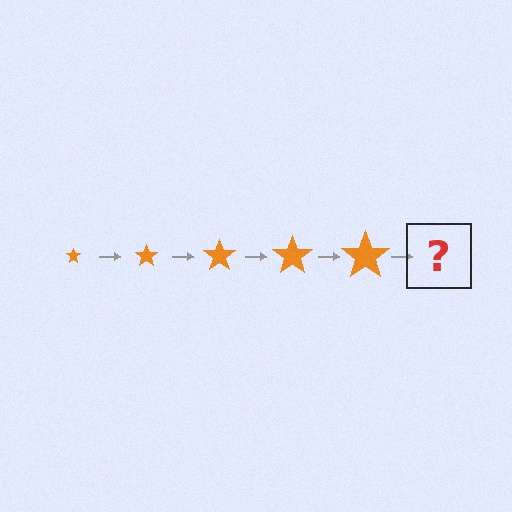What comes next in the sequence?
The next element should be an orange star, larger than the previous one.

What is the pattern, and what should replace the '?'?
The pattern is that the star gets progressively larger each step. The '?' should be an orange star, larger than the previous one.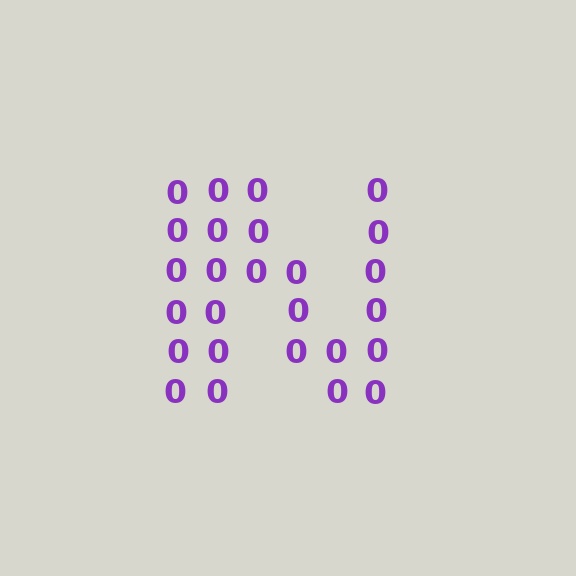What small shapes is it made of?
It is made of small digit 0's.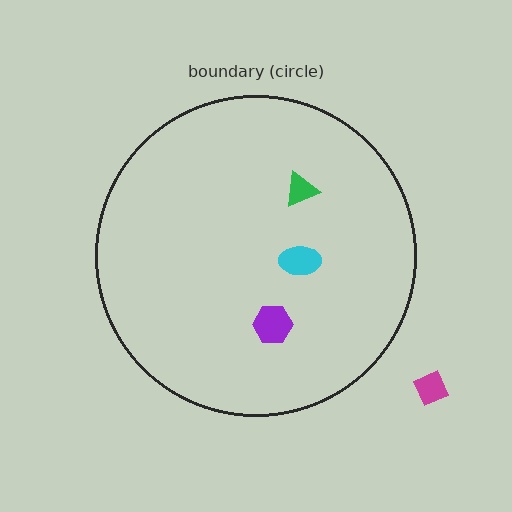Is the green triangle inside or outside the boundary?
Inside.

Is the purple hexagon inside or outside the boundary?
Inside.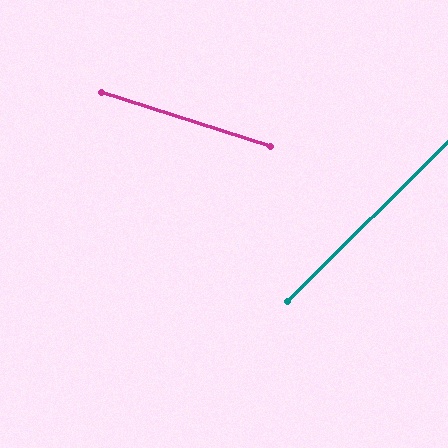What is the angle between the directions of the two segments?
Approximately 62 degrees.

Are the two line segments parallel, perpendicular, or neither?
Neither parallel nor perpendicular — they differ by about 62°.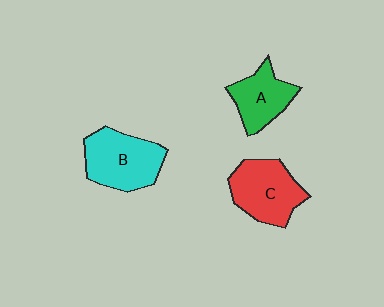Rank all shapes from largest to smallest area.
From largest to smallest: B (cyan), C (red), A (green).